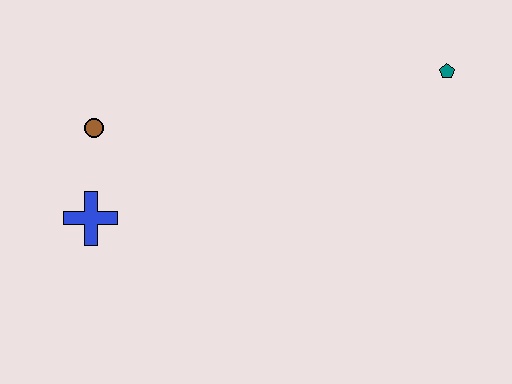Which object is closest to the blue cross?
The brown circle is closest to the blue cross.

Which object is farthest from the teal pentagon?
The blue cross is farthest from the teal pentagon.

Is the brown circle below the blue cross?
No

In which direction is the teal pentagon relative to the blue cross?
The teal pentagon is to the right of the blue cross.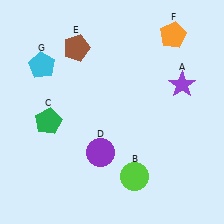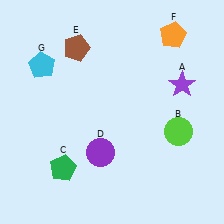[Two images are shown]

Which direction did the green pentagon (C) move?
The green pentagon (C) moved down.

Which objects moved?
The objects that moved are: the lime circle (B), the green pentagon (C).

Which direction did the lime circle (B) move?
The lime circle (B) moved up.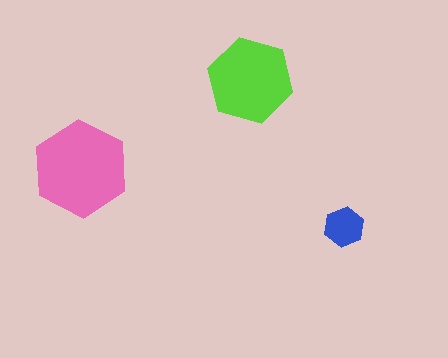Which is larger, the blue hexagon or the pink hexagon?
The pink one.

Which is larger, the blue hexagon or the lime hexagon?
The lime one.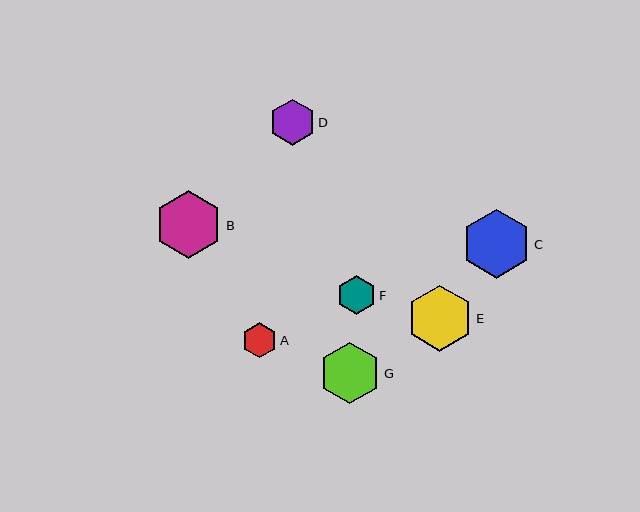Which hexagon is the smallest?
Hexagon A is the smallest with a size of approximately 35 pixels.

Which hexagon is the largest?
Hexagon C is the largest with a size of approximately 69 pixels.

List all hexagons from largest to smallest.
From largest to smallest: C, B, E, G, D, F, A.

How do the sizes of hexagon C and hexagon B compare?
Hexagon C and hexagon B are approximately the same size.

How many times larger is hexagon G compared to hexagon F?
Hexagon G is approximately 1.6 times the size of hexagon F.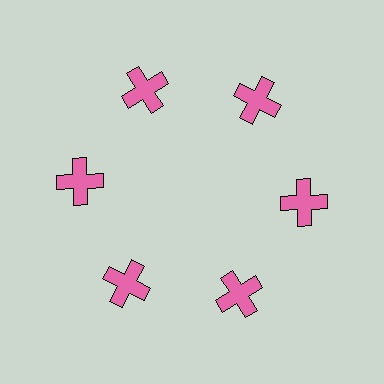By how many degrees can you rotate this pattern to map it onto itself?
The pattern maps onto itself every 60 degrees of rotation.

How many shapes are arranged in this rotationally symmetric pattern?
There are 6 shapes, arranged in 6 groups of 1.